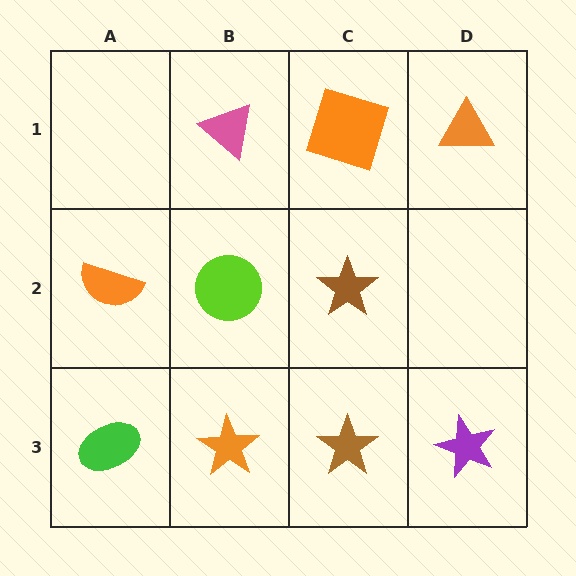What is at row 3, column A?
A green ellipse.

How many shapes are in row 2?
3 shapes.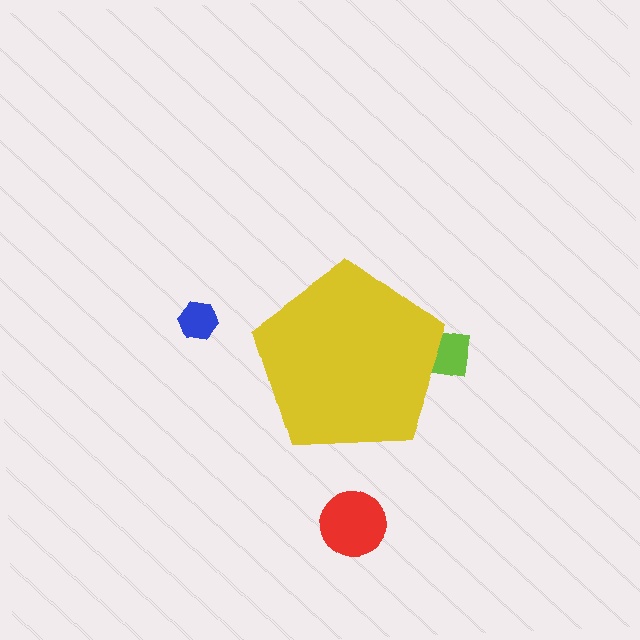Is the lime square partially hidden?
Yes, the lime square is partially hidden behind the yellow pentagon.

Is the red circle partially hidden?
No, the red circle is fully visible.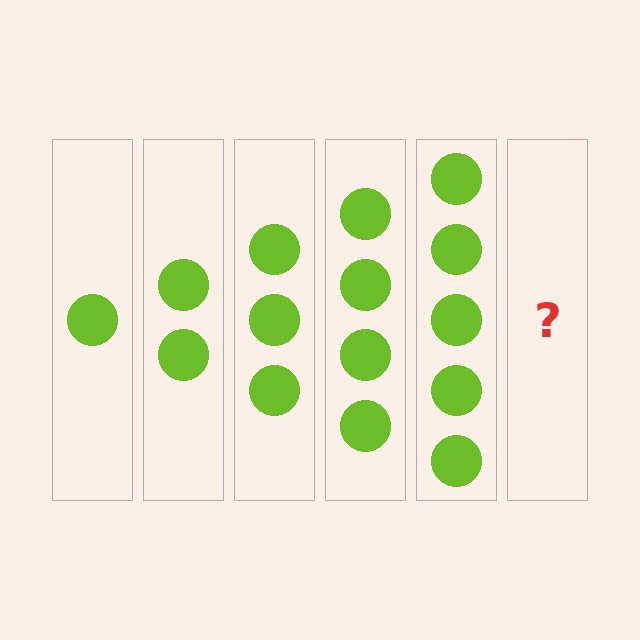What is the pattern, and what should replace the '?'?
The pattern is that each step adds one more circle. The '?' should be 6 circles.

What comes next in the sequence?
The next element should be 6 circles.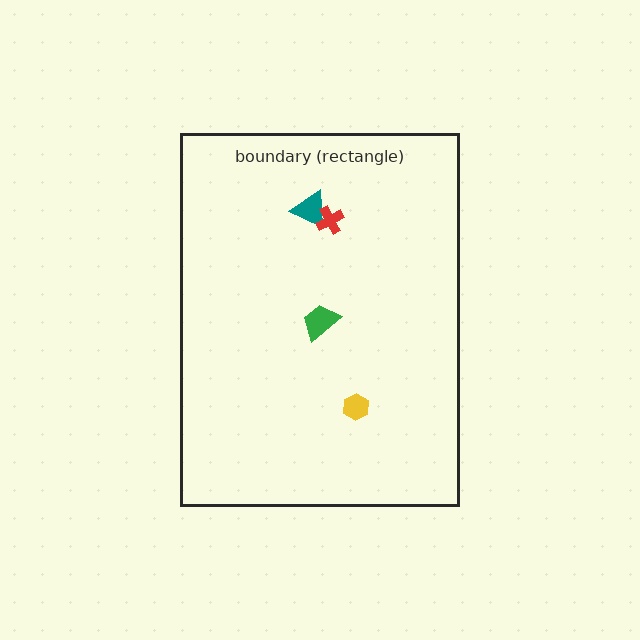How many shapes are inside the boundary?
4 inside, 0 outside.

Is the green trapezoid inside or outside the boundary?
Inside.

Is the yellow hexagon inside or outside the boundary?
Inside.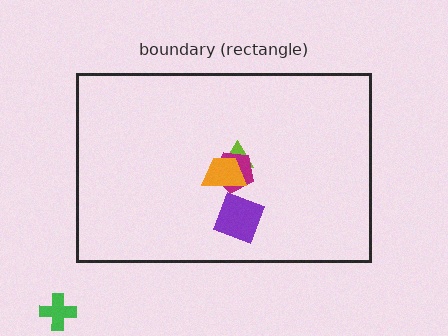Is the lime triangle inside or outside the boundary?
Inside.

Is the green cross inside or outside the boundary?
Outside.